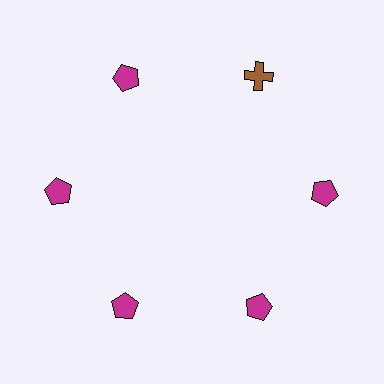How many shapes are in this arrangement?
There are 6 shapes arranged in a ring pattern.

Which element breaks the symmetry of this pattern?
The brown cross at roughly the 1 o'clock position breaks the symmetry. All other shapes are magenta pentagons.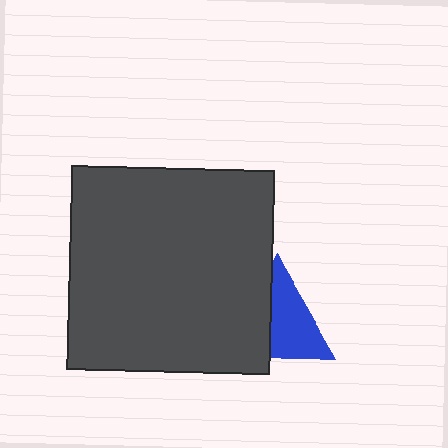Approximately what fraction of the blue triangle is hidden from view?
Roughly 42% of the blue triangle is hidden behind the dark gray square.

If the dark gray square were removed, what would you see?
You would see the complete blue triangle.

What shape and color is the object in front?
The object in front is a dark gray square.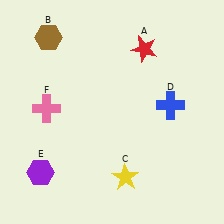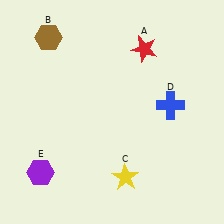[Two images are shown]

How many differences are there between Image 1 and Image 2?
There is 1 difference between the two images.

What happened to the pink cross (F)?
The pink cross (F) was removed in Image 2. It was in the top-left area of Image 1.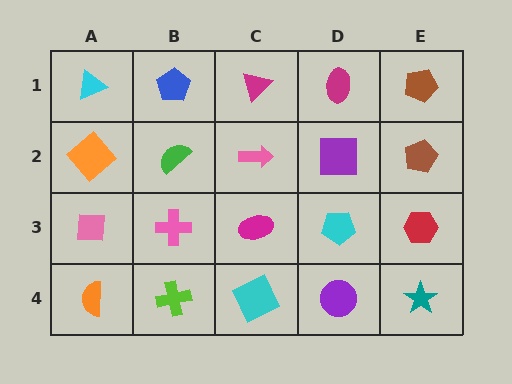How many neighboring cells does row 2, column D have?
4.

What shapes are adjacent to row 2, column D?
A magenta ellipse (row 1, column D), a cyan pentagon (row 3, column D), a pink arrow (row 2, column C), a brown pentagon (row 2, column E).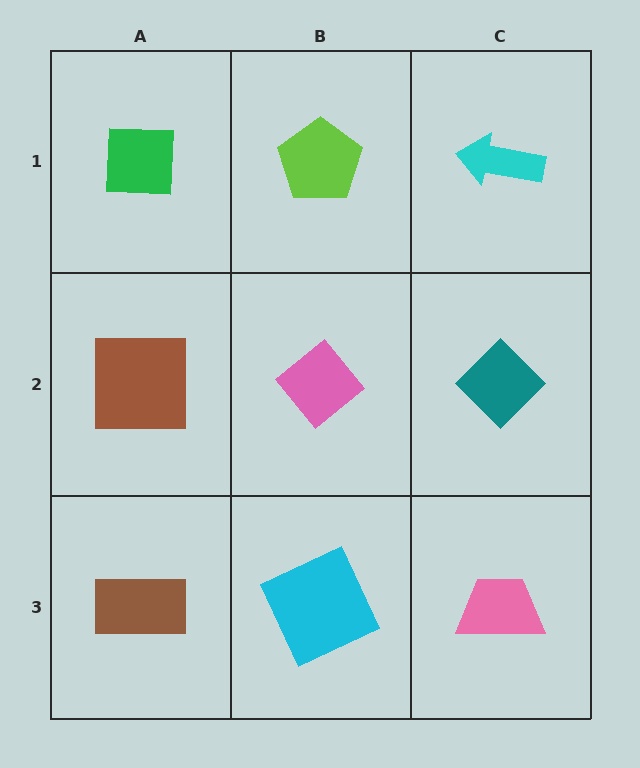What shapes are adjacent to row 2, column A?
A green square (row 1, column A), a brown rectangle (row 3, column A), a pink diamond (row 2, column B).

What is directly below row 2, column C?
A pink trapezoid.